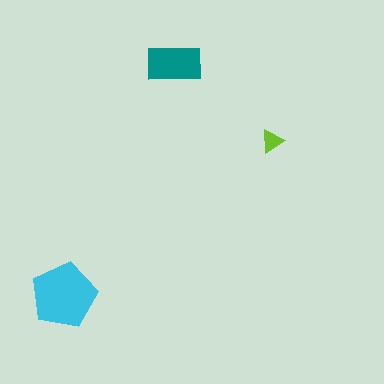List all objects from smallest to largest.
The lime triangle, the teal rectangle, the cyan pentagon.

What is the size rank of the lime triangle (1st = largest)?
3rd.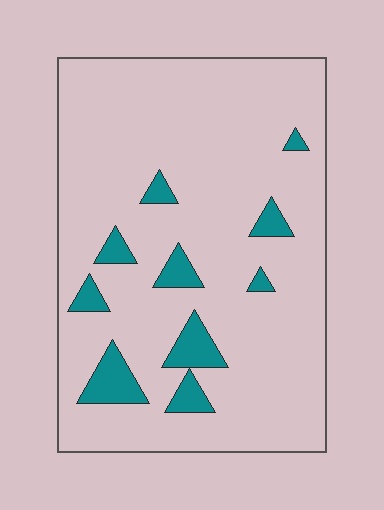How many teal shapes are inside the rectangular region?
10.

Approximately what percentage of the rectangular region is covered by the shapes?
Approximately 10%.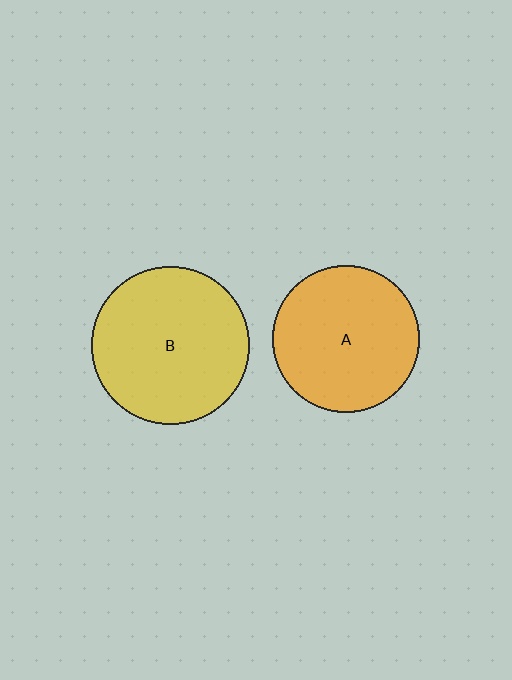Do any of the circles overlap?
No, none of the circles overlap.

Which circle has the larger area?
Circle B (yellow).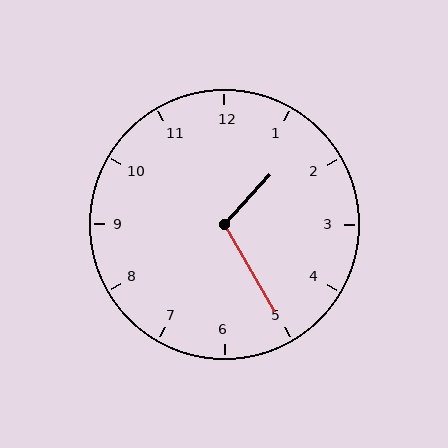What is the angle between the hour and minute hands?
Approximately 108 degrees.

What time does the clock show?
1:25.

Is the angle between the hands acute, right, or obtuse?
It is obtuse.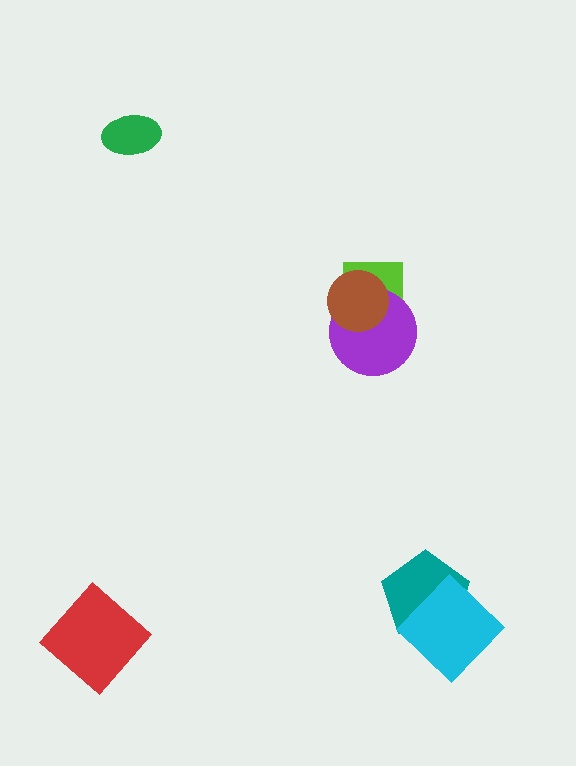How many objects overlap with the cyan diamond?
1 object overlaps with the cyan diamond.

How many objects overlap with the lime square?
2 objects overlap with the lime square.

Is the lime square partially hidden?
Yes, it is partially covered by another shape.